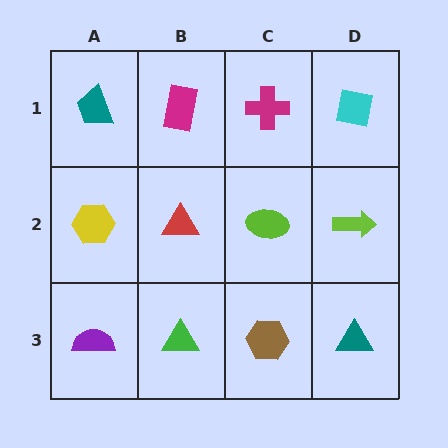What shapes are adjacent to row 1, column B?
A red triangle (row 2, column B), a teal trapezoid (row 1, column A), a magenta cross (row 1, column C).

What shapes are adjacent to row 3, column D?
A lime arrow (row 2, column D), a brown hexagon (row 3, column C).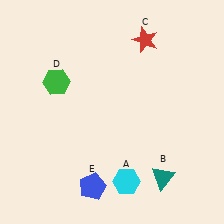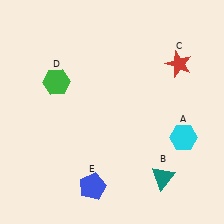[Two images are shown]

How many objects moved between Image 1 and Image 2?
2 objects moved between the two images.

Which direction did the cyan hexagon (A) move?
The cyan hexagon (A) moved right.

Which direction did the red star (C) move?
The red star (C) moved right.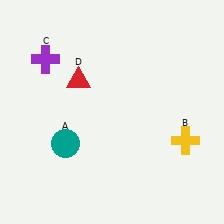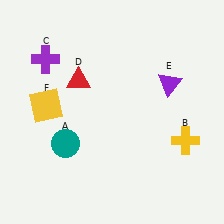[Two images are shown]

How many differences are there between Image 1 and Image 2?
There are 2 differences between the two images.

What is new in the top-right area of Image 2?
A purple triangle (E) was added in the top-right area of Image 2.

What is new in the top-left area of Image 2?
A yellow square (F) was added in the top-left area of Image 2.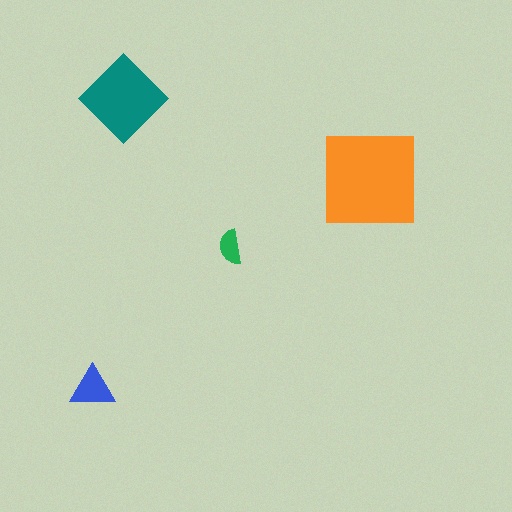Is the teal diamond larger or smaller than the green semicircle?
Larger.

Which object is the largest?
The orange square.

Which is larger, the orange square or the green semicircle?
The orange square.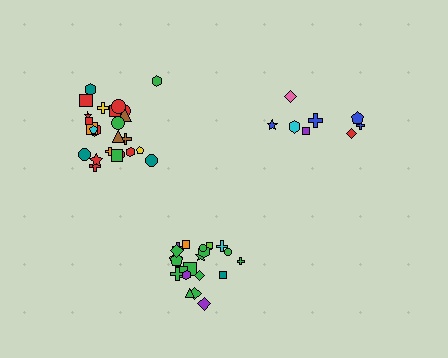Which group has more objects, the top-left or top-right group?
The top-left group.